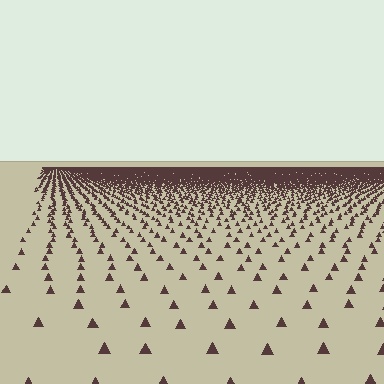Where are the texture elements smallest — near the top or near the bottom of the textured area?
Near the top.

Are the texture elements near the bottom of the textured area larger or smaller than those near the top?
Larger. Near the bottom, elements are closer to the viewer and appear at a bigger on-screen size.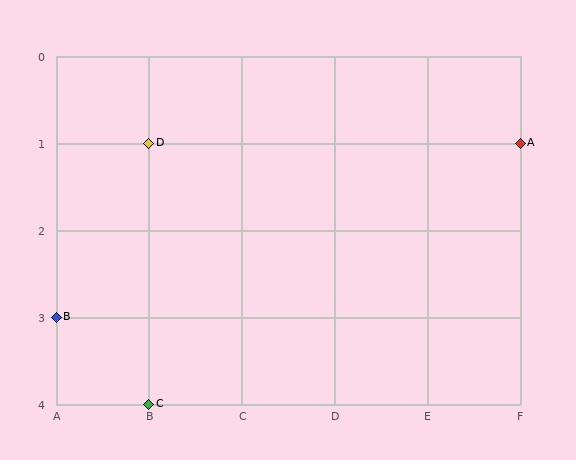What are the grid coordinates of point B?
Point B is at grid coordinates (A, 3).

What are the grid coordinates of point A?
Point A is at grid coordinates (F, 1).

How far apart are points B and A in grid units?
Points B and A are 5 columns and 2 rows apart (about 5.4 grid units diagonally).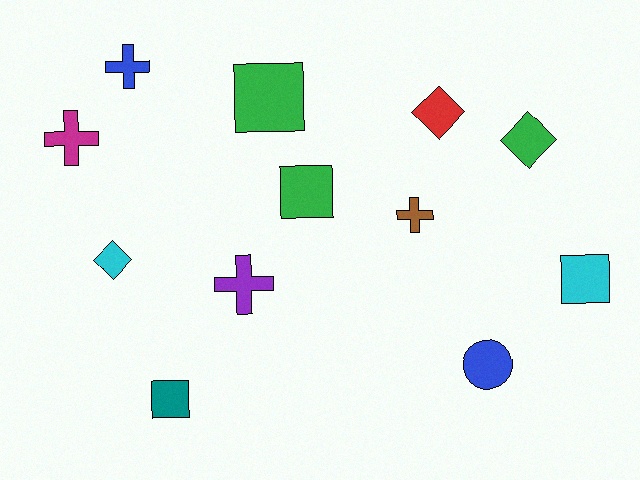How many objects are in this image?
There are 12 objects.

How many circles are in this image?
There is 1 circle.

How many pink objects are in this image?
There are no pink objects.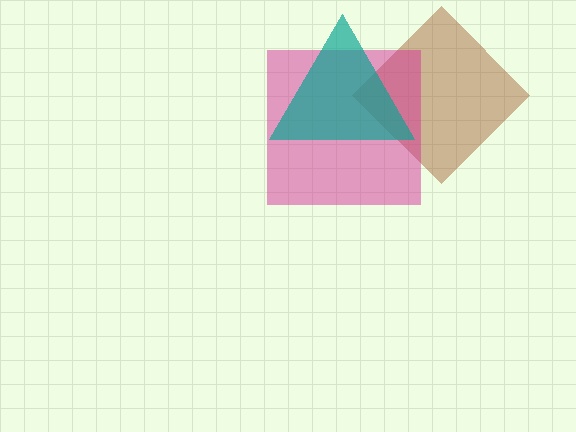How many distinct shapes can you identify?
There are 3 distinct shapes: a brown diamond, a magenta square, a teal triangle.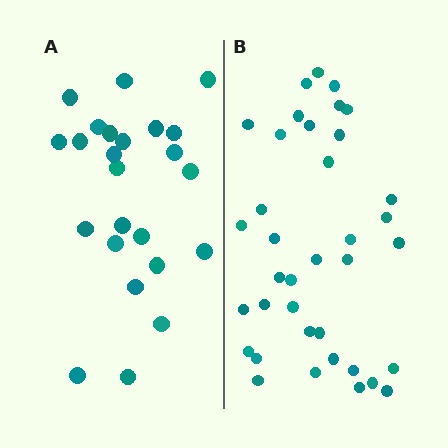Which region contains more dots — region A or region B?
Region B (the right region) has more dots.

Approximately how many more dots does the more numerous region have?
Region B has approximately 15 more dots than region A.